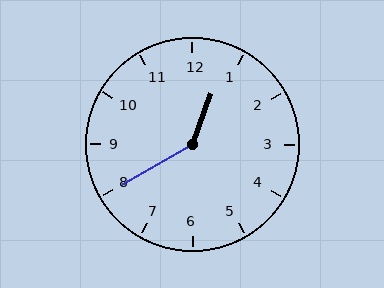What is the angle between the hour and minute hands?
Approximately 140 degrees.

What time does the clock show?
12:40.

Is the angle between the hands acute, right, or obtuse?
It is obtuse.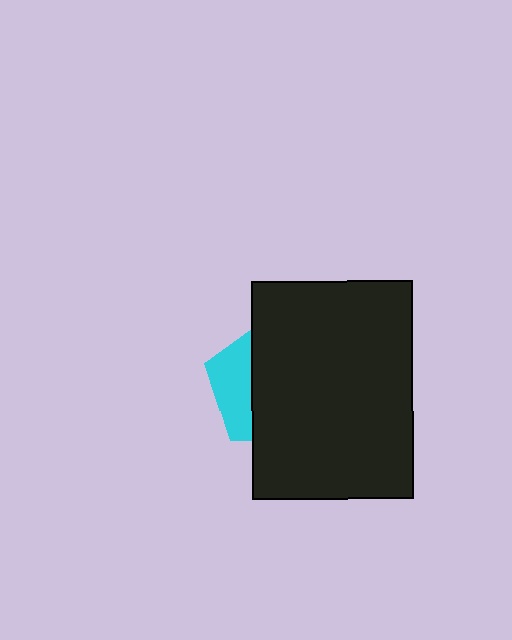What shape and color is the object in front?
The object in front is a black rectangle.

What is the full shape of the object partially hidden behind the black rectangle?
The partially hidden object is a cyan pentagon.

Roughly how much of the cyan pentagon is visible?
A small part of it is visible (roughly 31%).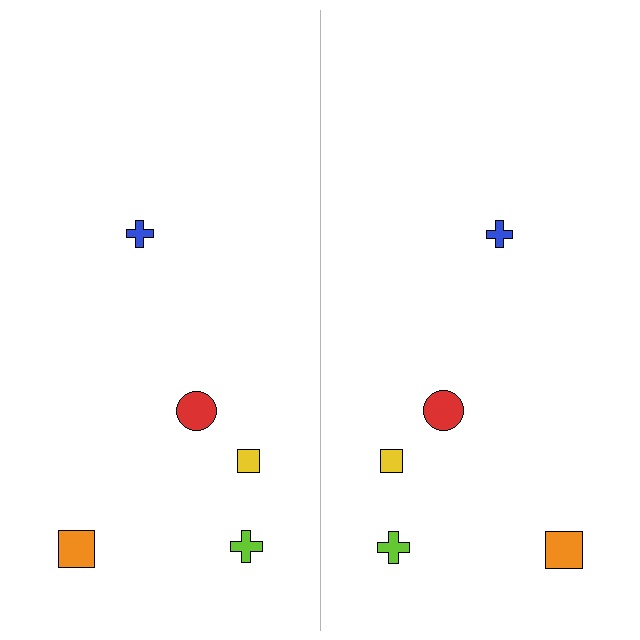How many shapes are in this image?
There are 10 shapes in this image.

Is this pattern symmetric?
Yes, this pattern has bilateral (reflection) symmetry.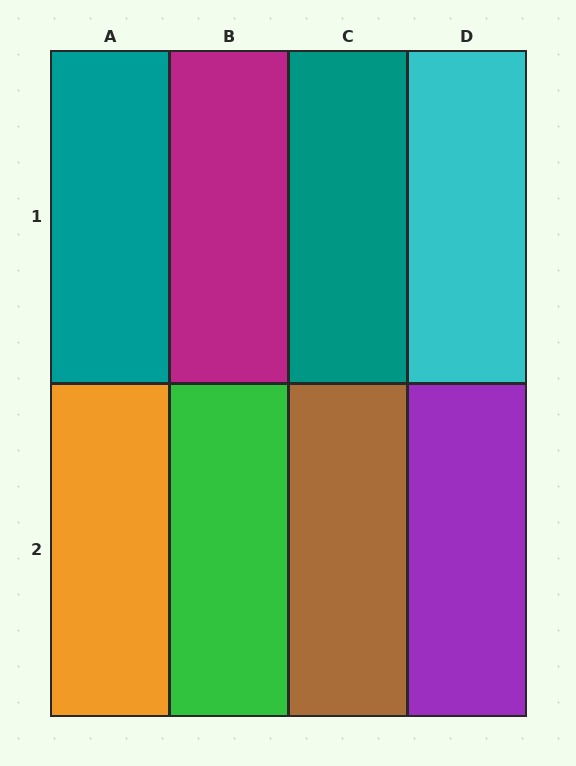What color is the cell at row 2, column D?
Purple.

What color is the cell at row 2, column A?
Orange.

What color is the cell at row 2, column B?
Green.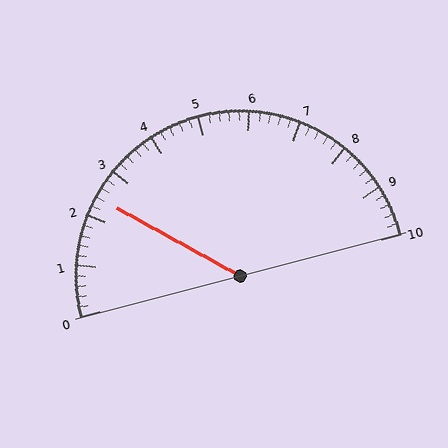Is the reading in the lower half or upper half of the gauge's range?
The reading is in the lower half of the range (0 to 10).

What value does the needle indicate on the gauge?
The needle indicates approximately 2.4.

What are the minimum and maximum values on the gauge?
The gauge ranges from 0 to 10.